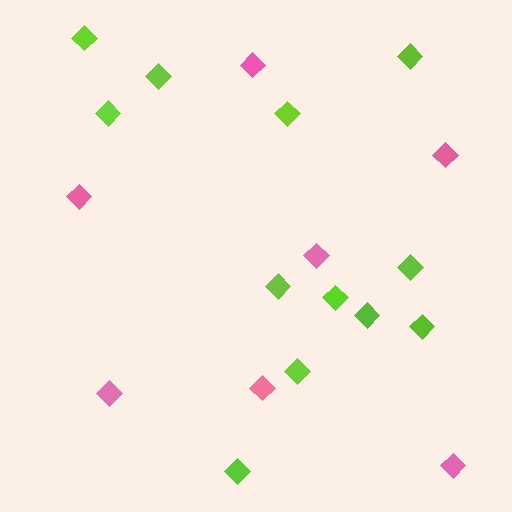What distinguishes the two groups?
There are 2 groups: one group of pink diamonds (7) and one group of lime diamonds (12).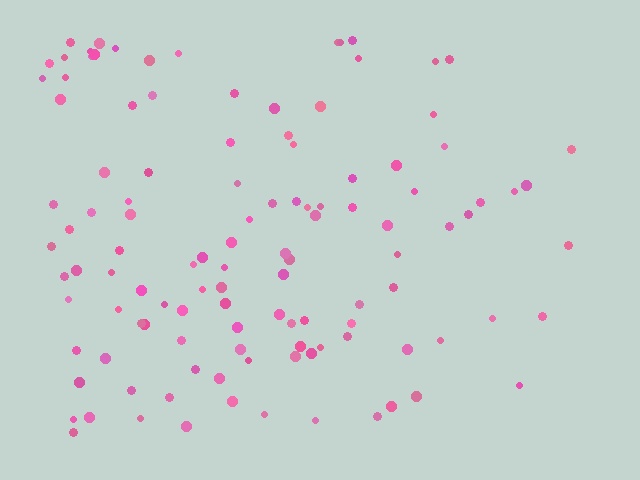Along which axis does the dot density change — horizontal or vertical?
Horizontal.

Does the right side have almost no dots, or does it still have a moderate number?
Still a moderate number, just noticeably fewer than the left.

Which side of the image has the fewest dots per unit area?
The right.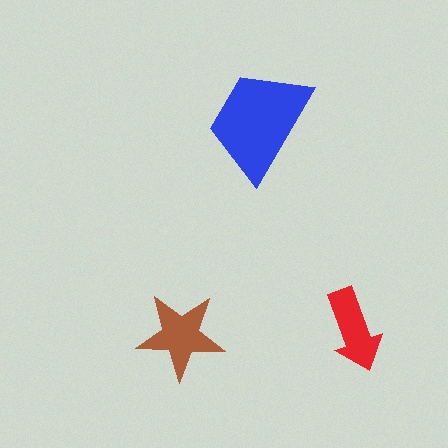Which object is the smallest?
The red arrow.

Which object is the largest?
The blue trapezoid.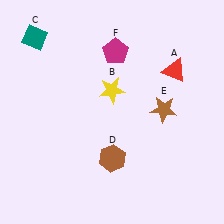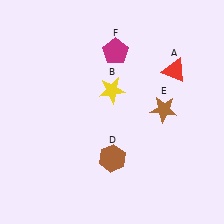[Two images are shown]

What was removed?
The teal diamond (C) was removed in Image 2.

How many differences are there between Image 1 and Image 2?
There is 1 difference between the two images.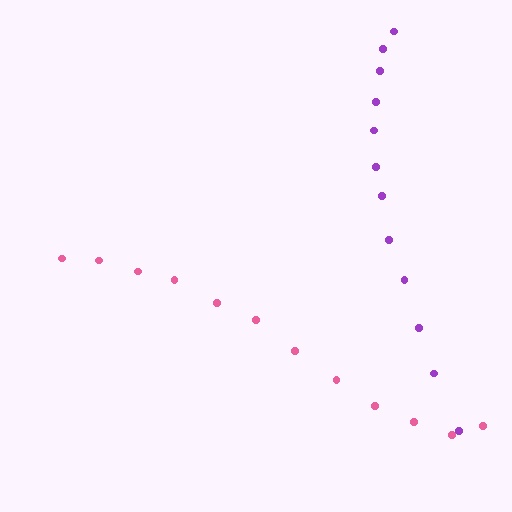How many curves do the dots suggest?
There are 2 distinct paths.